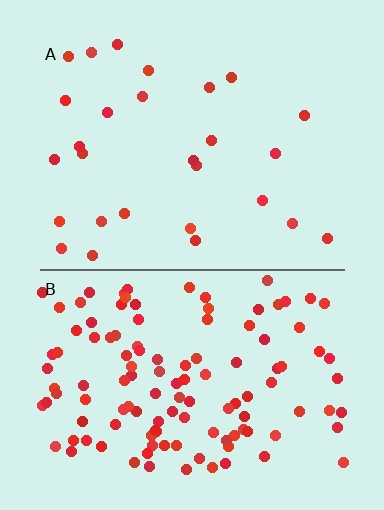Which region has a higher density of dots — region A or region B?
B (the bottom).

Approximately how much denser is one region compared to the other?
Approximately 4.4× — region B over region A.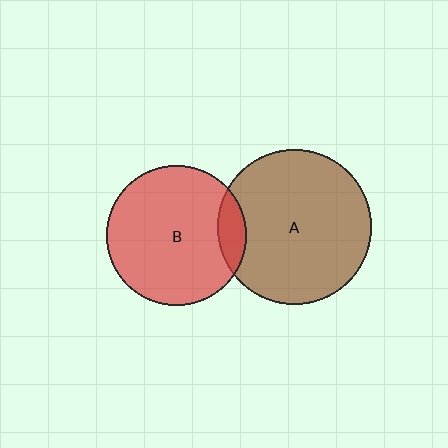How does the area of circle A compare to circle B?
Approximately 1.2 times.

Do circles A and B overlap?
Yes.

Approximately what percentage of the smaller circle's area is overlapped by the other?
Approximately 10%.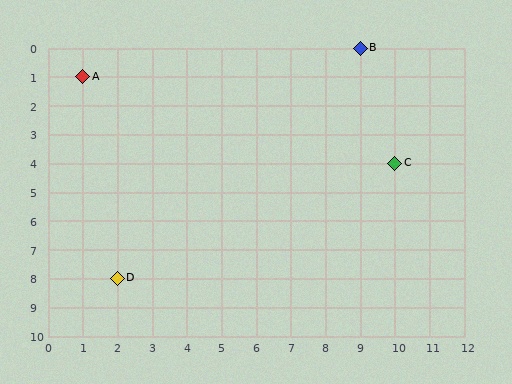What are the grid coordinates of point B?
Point B is at grid coordinates (9, 0).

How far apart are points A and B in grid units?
Points A and B are 8 columns and 1 row apart (about 8.1 grid units diagonally).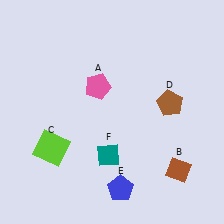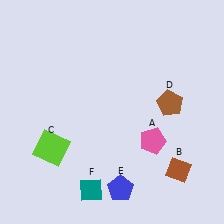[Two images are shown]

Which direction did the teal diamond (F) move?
The teal diamond (F) moved down.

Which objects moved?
The objects that moved are: the pink pentagon (A), the teal diamond (F).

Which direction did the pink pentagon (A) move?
The pink pentagon (A) moved right.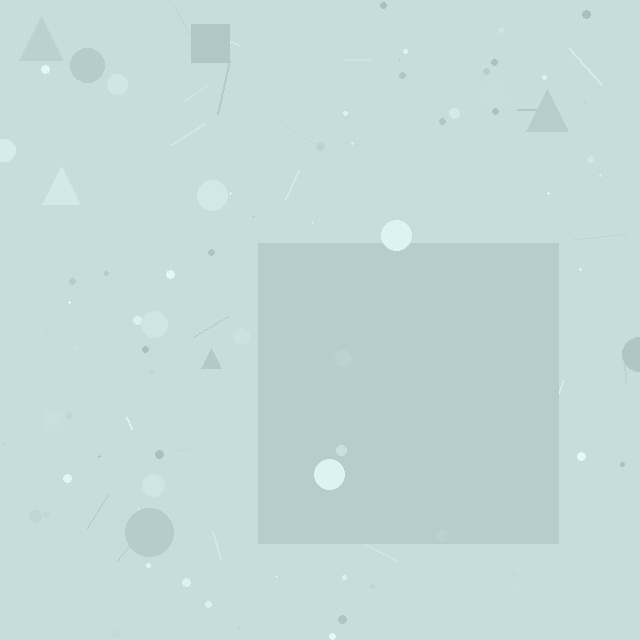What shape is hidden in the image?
A square is hidden in the image.